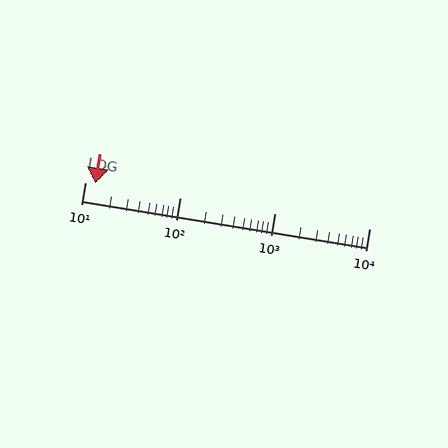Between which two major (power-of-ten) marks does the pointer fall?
The pointer is between 10 and 100.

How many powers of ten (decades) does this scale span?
The scale spans 3 decades, from 10 to 10000.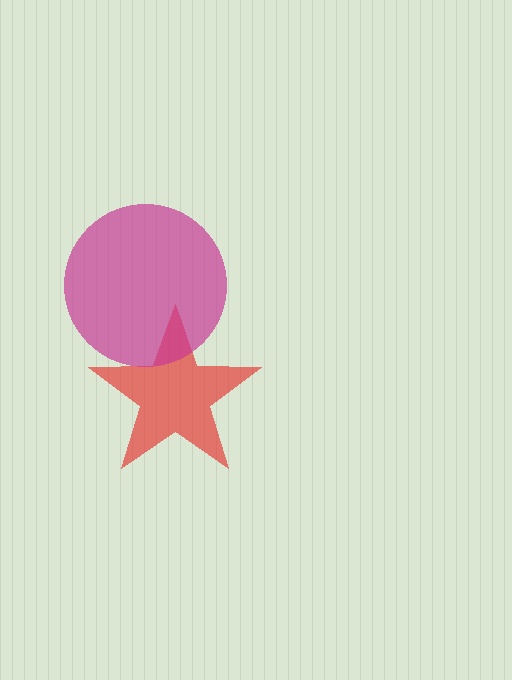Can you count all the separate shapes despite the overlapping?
Yes, there are 2 separate shapes.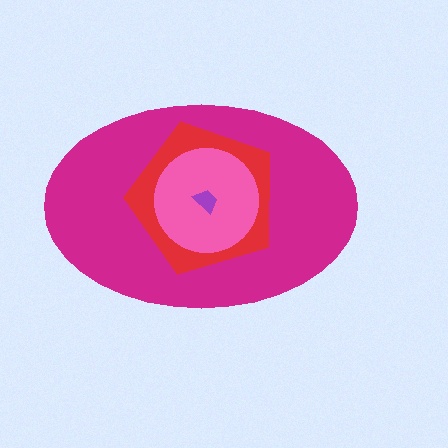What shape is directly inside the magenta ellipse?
The red pentagon.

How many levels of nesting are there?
4.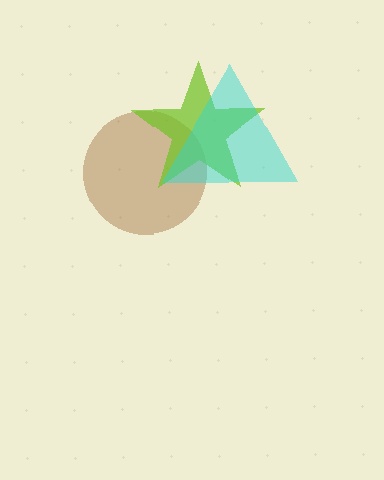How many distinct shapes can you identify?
There are 3 distinct shapes: a brown circle, a lime star, a cyan triangle.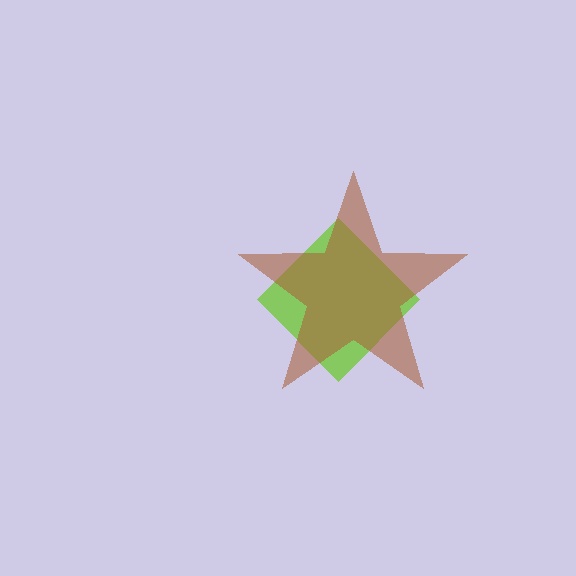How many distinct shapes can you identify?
There are 2 distinct shapes: a lime diamond, a brown star.